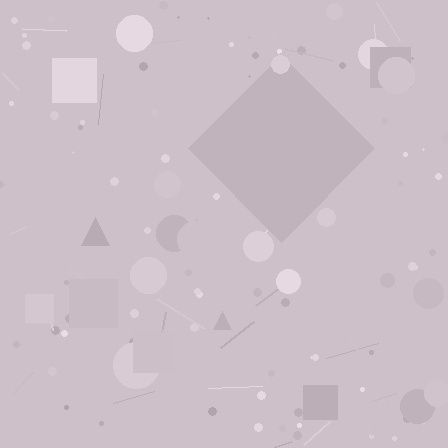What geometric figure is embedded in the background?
A diamond is embedded in the background.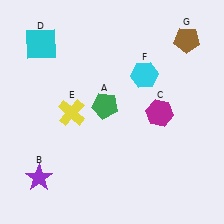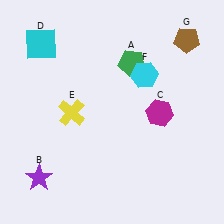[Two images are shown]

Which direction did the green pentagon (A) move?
The green pentagon (A) moved up.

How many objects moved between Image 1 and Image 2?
1 object moved between the two images.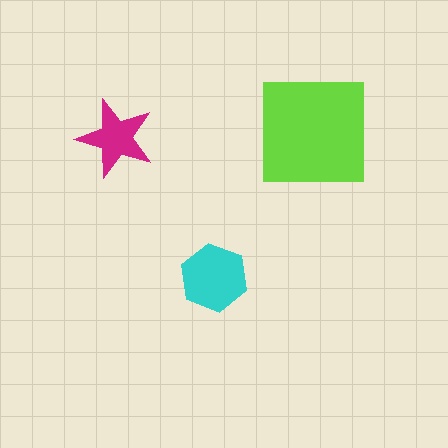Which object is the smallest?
The magenta star.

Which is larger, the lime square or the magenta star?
The lime square.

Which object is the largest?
The lime square.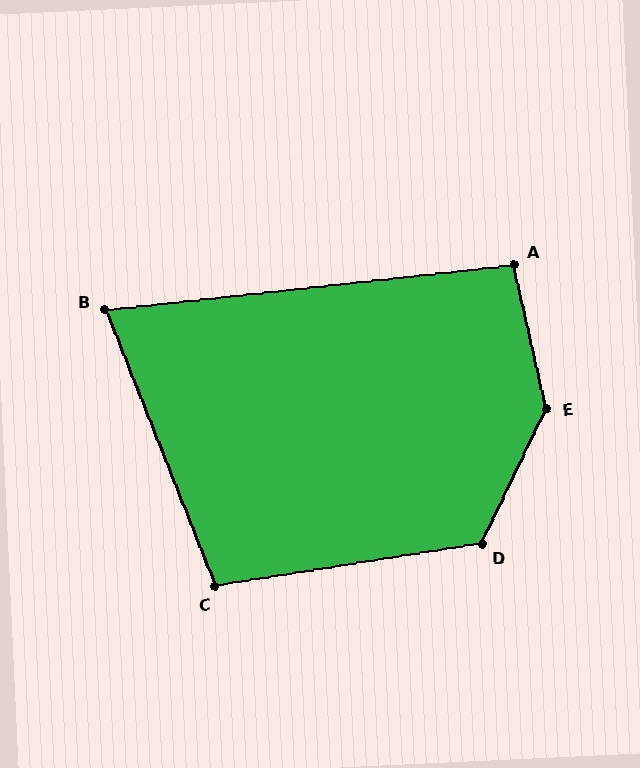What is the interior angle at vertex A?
Approximately 96 degrees (obtuse).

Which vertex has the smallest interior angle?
B, at approximately 75 degrees.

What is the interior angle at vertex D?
Approximately 124 degrees (obtuse).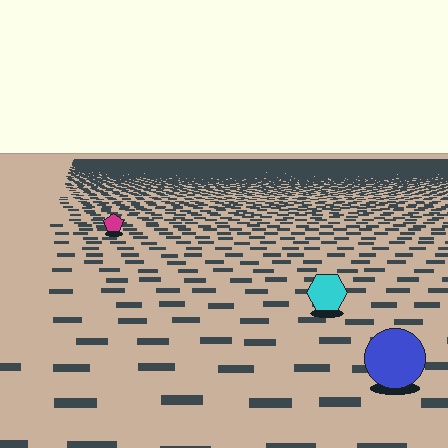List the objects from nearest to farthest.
From nearest to farthest: the blue circle, the cyan hexagon, the magenta pentagon.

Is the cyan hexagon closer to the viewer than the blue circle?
No. The blue circle is closer — you can tell from the texture gradient: the ground texture is coarser near it.